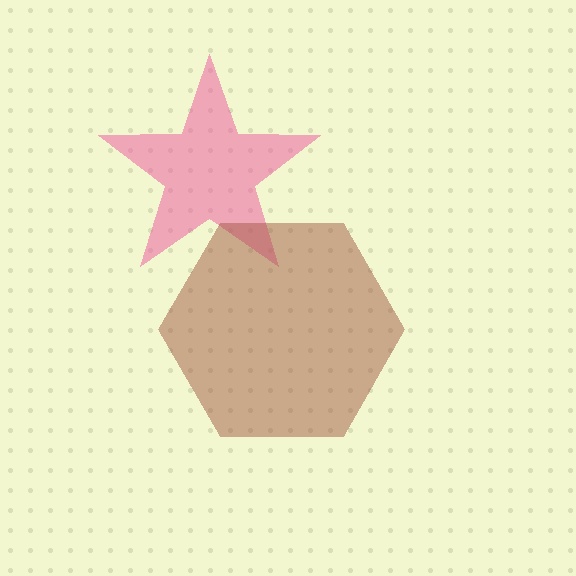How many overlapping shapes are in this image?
There are 2 overlapping shapes in the image.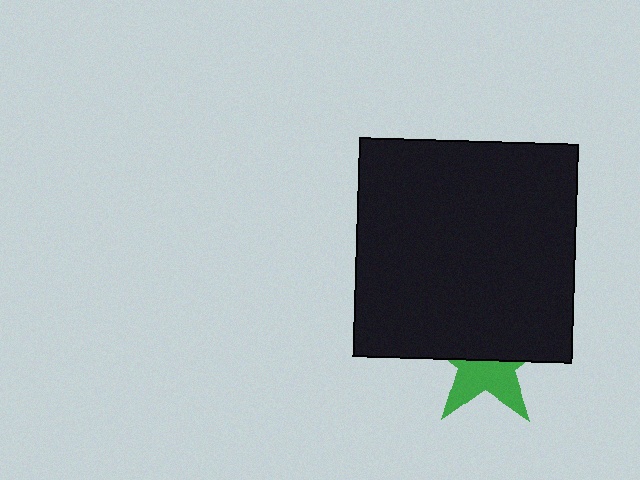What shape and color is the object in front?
The object in front is a black square.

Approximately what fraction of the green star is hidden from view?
Roughly 55% of the green star is hidden behind the black square.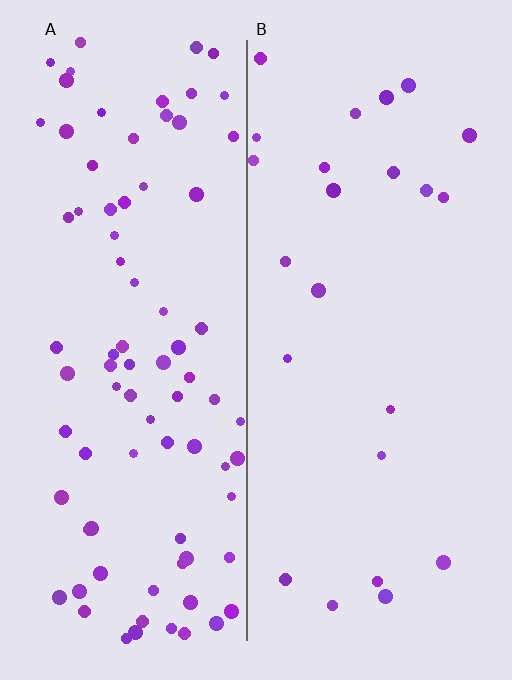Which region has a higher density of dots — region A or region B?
A (the left).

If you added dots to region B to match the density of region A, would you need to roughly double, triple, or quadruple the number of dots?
Approximately quadruple.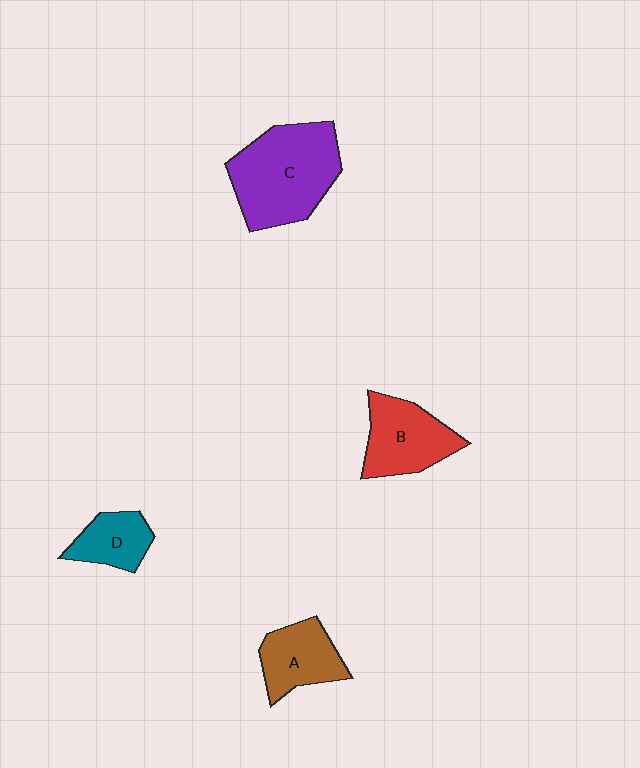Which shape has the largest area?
Shape C (purple).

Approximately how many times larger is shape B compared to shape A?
Approximately 1.2 times.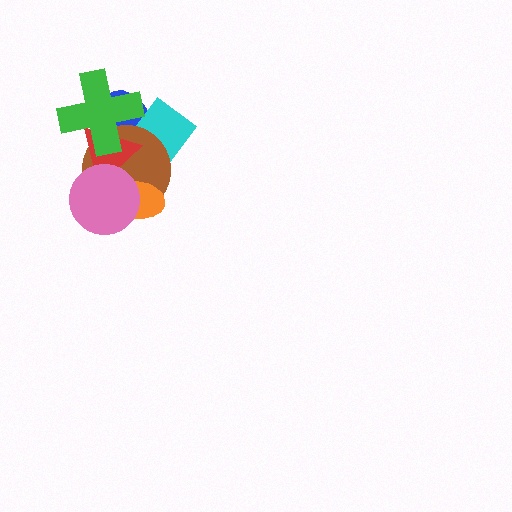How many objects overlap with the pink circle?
4 objects overlap with the pink circle.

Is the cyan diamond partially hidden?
Yes, it is partially covered by another shape.